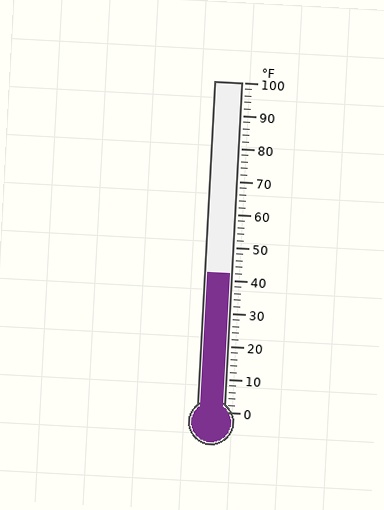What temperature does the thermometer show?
The thermometer shows approximately 42°F.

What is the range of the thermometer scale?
The thermometer scale ranges from 0°F to 100°F.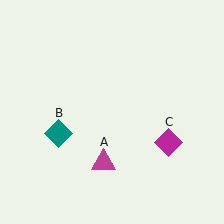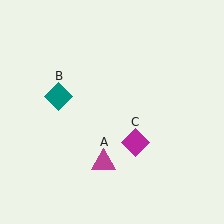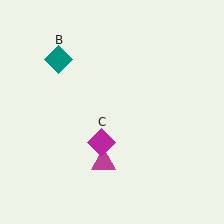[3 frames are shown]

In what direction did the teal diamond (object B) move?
The teal diamond (object B) moved up.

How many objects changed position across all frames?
2 objects changed position: teal diamond (object B), magenta diamond (object C).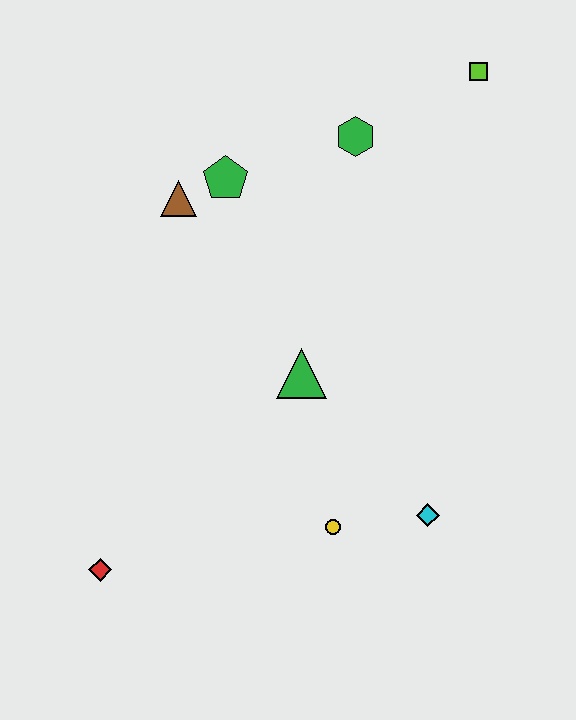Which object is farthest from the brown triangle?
The cyan diamond is farthest from the brown triangle.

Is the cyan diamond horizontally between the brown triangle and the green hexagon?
No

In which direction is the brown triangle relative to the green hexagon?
The brown triangle is to the left of the green hexagon.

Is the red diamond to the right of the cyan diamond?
No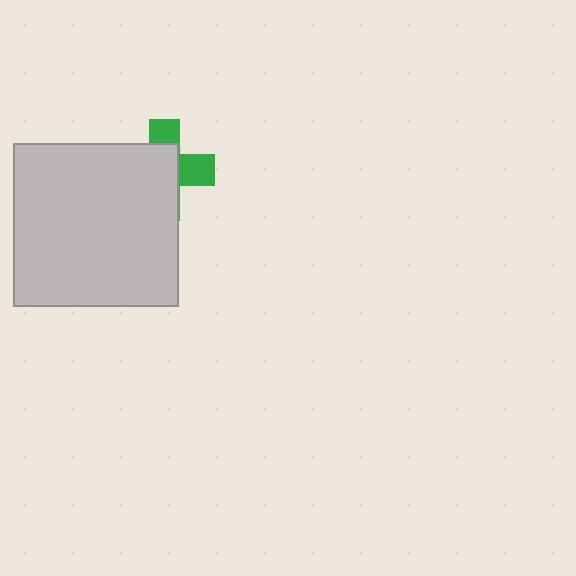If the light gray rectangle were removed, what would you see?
You would see the complete green cross.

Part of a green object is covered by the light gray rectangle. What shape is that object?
It is a cross.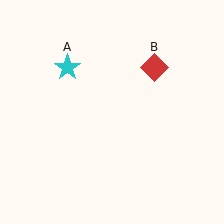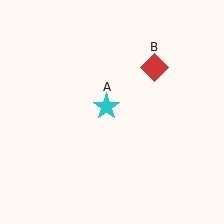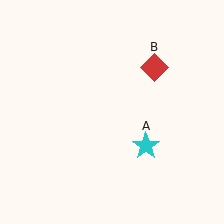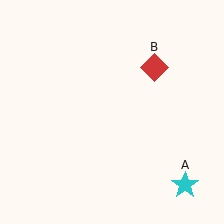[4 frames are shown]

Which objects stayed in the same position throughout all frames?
Red diamond (object B) remained stationary.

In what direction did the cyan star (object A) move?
The cyan star (object A) moved down and to the right.